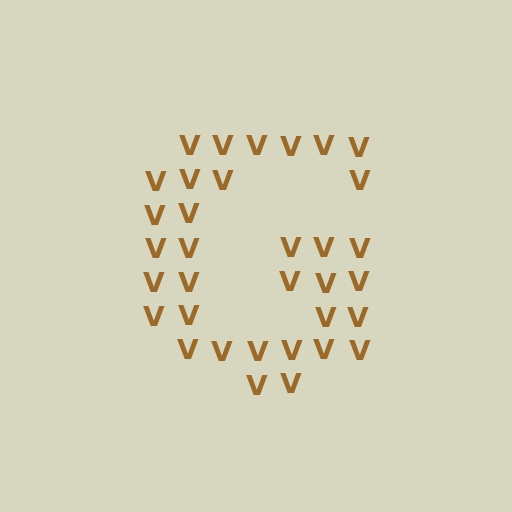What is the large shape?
The large shape is the letter G.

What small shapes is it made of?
It is made of small letter V's.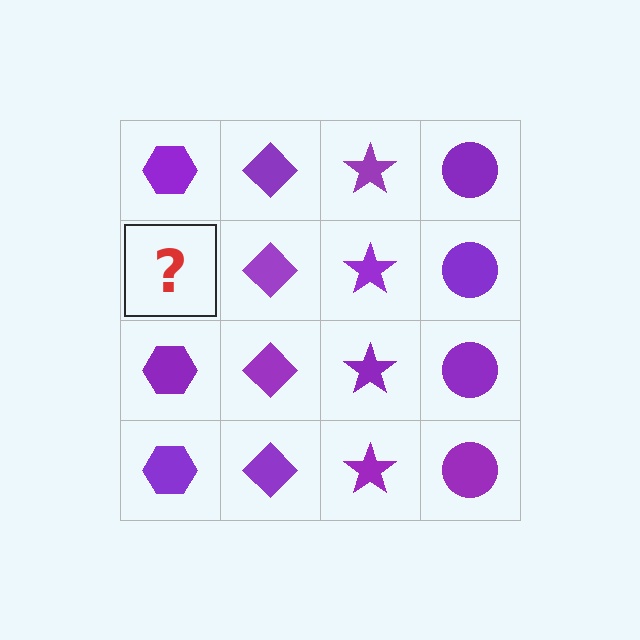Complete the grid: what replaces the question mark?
The question mark should be replaced with a purple hexagon.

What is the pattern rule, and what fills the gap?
The rule is that each column has a consistent shape. The gap should be filled with a purple hexagon.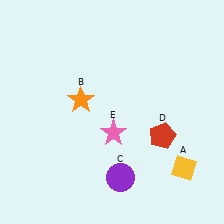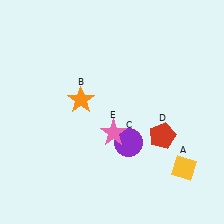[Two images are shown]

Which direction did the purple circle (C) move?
The purple circle (C) moved up.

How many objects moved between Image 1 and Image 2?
1 object moved between the two images.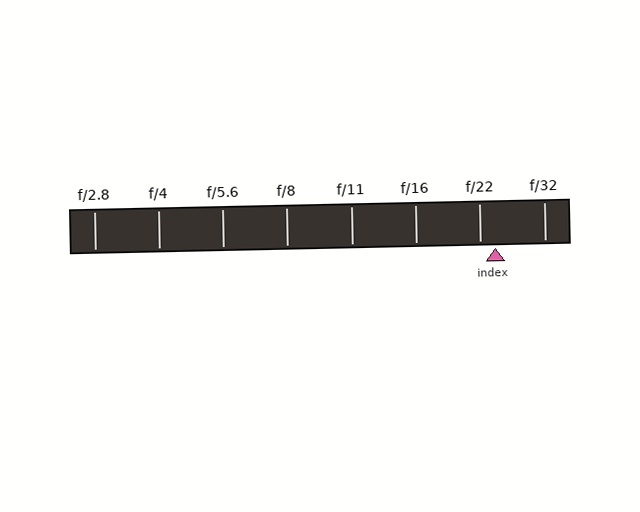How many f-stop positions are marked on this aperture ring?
There are 8 f-stop positions marked.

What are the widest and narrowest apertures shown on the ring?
The widest aperture shown is f/2.8 and the narrowest is f/32.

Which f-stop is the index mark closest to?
The index mark is closest to f/22.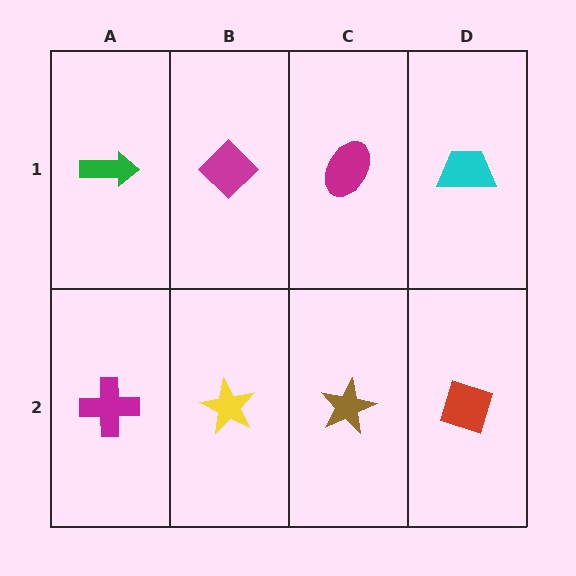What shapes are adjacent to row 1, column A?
A magenta cross (row 2, column A), a magenta diamond (row 1, column B).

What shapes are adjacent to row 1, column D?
A red diamond (row 2, column D), a magenta ellipse (row 1, column C).